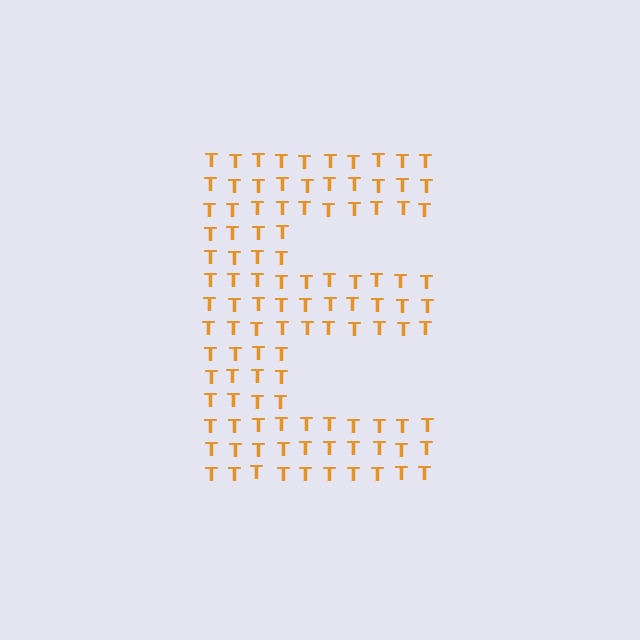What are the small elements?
The small elements are letter T's.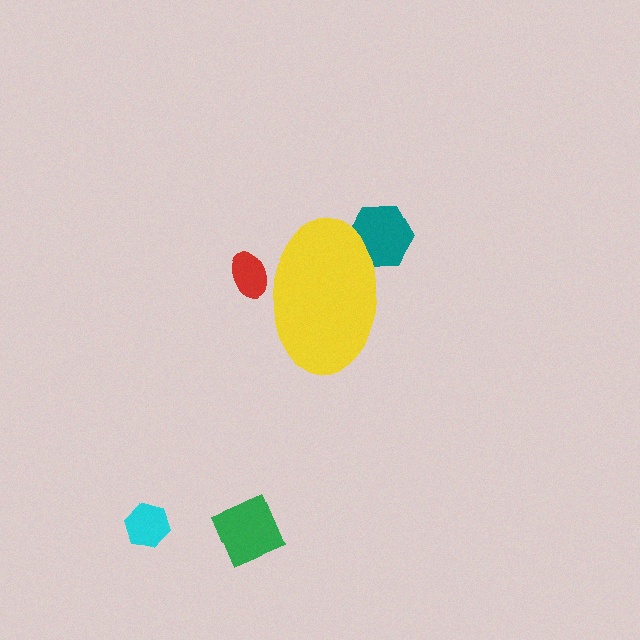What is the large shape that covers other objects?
A yellow ellipse.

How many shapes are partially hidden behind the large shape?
2 shapes are partially hidden.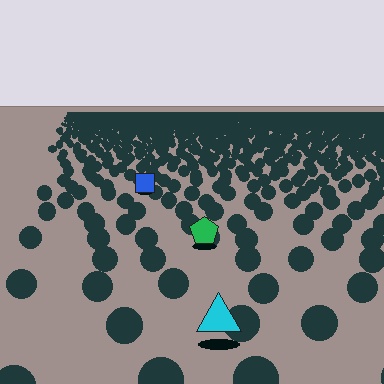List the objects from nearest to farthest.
From nearest to farthest: the cyan triangle, the green pentagon, the blue square.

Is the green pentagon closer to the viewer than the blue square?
Yes. The green pentagon is closer — you can tell from the texture gradient: the ground texture is coarser near it.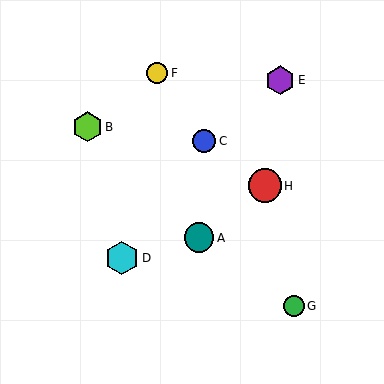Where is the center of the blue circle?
The center of the blue circle is at (204, 141).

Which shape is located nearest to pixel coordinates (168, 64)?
The yellow circle (labeled F) at (157, 73) is nearest to that location.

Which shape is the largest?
The cyan hexagon (labeled D) is the largest.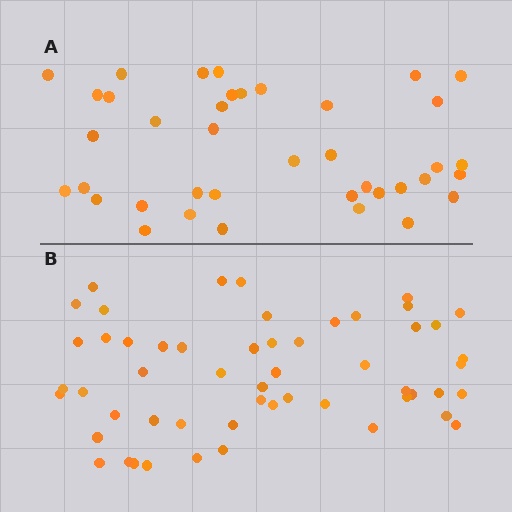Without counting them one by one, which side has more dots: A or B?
Region B (the bottom region) has more dots.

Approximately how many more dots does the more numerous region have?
Region B has approximately 15 more dots than region A.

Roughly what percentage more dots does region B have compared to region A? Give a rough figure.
About 40% more.